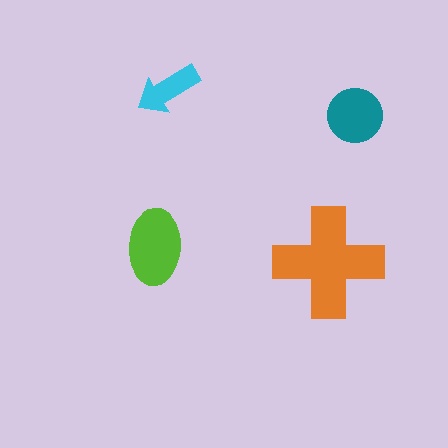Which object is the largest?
The orange cross.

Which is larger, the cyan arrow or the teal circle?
The teal circle.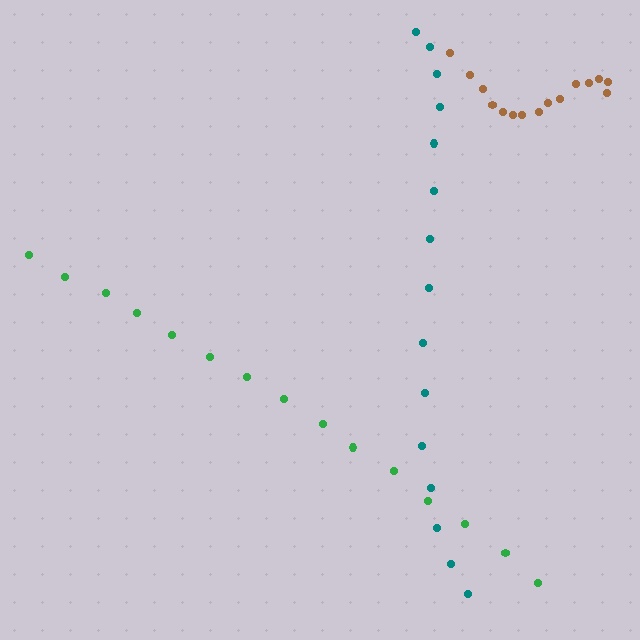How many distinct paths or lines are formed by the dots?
There are 3 distinct paths.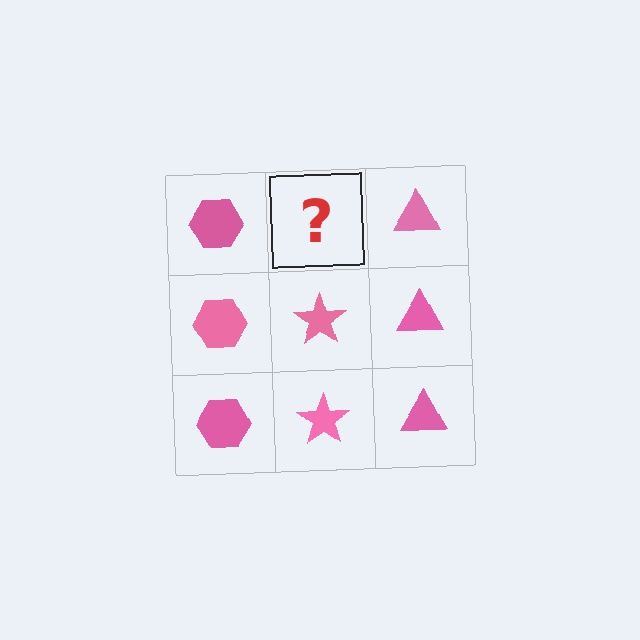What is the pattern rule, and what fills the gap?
The rule is that each column has a consistent shape. The gap should be filled with a pink star.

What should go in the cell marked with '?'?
The missing cell should contain a pink star.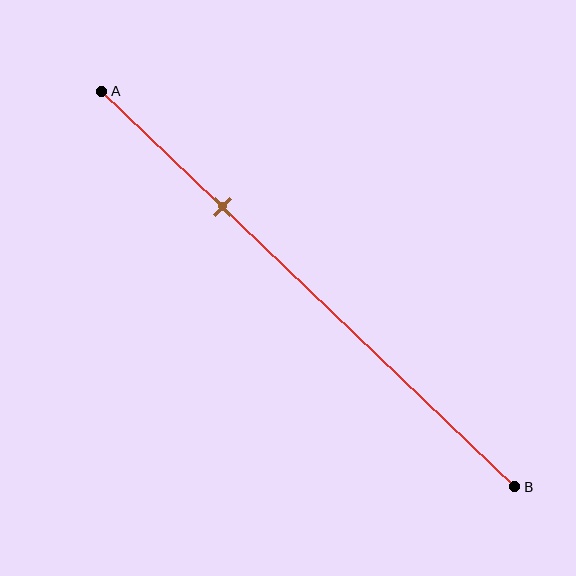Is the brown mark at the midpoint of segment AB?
No, the mark is at about 30% from A, not at the 50% midpoint.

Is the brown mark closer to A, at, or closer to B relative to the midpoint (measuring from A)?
The brown mark is closer to point A than the midpoint of segment AB.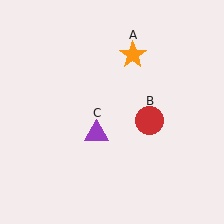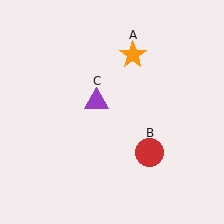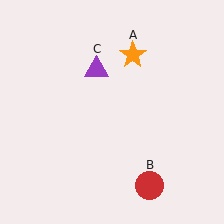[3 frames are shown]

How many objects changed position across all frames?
2 objects changed position: red circle (object B), purple triangle (object C).